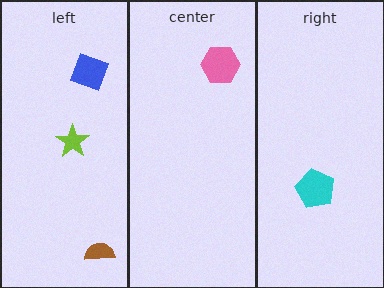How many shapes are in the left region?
3.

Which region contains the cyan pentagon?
The right region.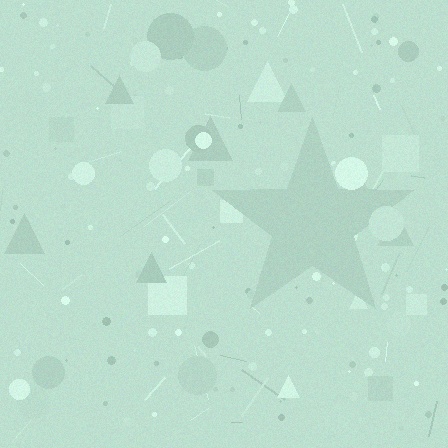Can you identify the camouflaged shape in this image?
The camouflaged shape is a star.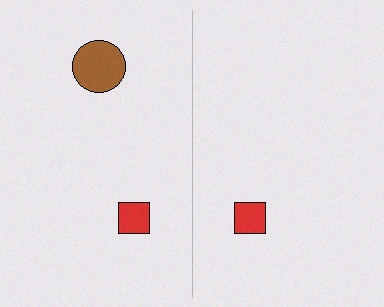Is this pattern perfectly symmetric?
No, the pattern is not perfectly symmetric. A brown circle is missing from the right side.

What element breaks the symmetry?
A brown circle is missing from the right side.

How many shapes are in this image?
There are 3 shapes in this image.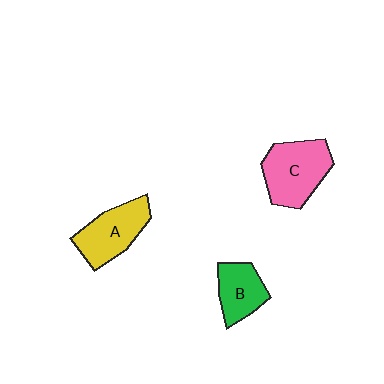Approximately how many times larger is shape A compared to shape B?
Approximately 1.3 times.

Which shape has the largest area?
Shape C (pink).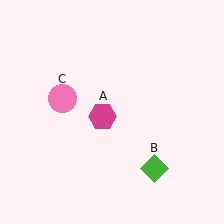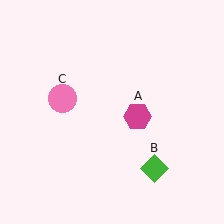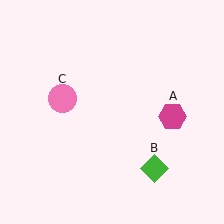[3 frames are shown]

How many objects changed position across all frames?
1 object changed position: magenta hexagon (object A).